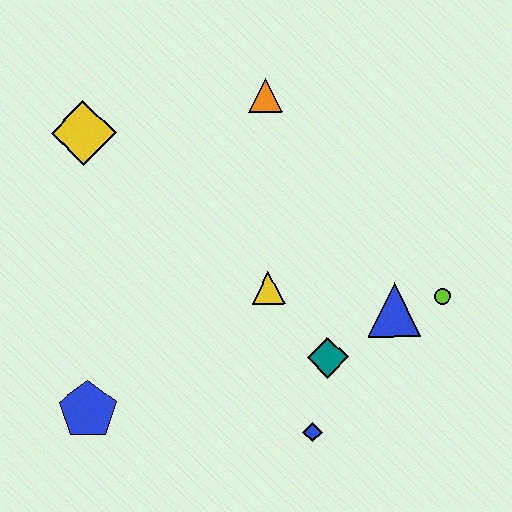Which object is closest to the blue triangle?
The lime circle is closest to the blue triangle.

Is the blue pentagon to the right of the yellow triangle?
No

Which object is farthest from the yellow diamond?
The lime circle is farthest from the yellow diamond.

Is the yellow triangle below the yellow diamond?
Yes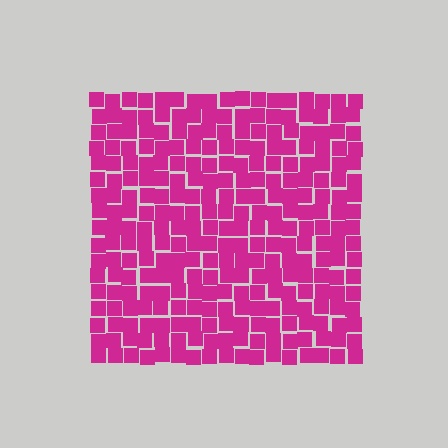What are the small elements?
The small elements are squares.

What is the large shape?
The large shape is a square.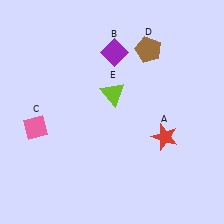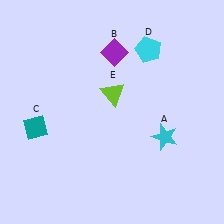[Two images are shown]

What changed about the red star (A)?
In Image 1, A is red. In Image 2, it changed to cyan.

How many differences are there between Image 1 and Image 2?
There are 3 differences between the two images.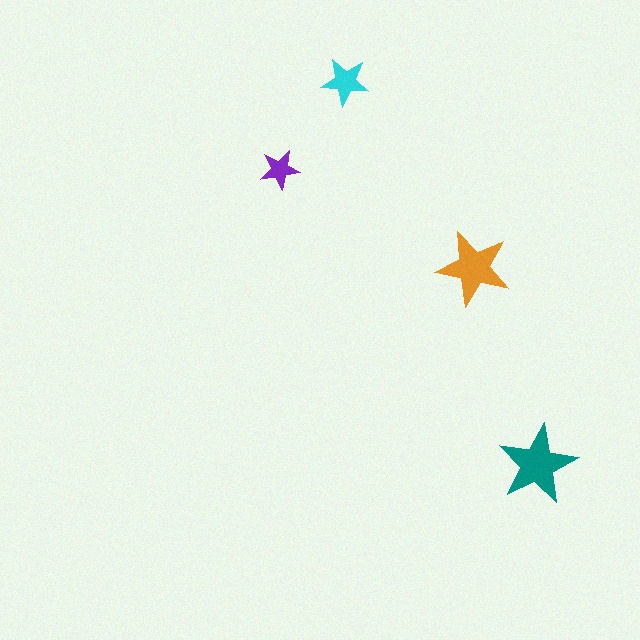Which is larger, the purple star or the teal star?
The teal one.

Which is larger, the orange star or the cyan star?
The orange one.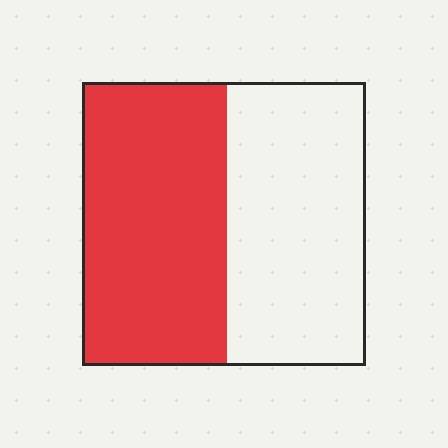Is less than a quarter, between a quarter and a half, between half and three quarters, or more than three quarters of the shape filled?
Between half and three quarters.